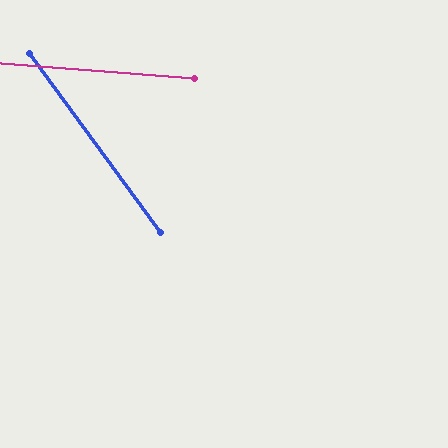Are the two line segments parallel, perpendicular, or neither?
Neither parallel nor perpendicular — they differ by about 49°.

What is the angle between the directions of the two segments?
Approximately 49 degrees.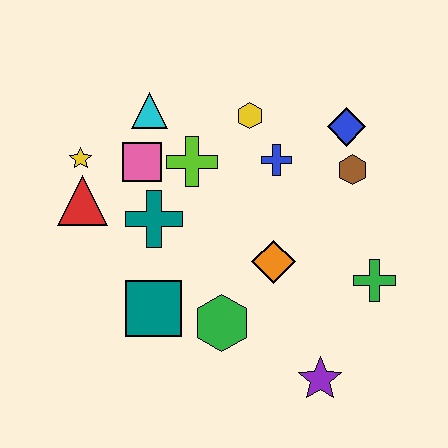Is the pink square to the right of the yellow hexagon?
No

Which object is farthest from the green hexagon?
The blue diamond is farthest from the green hexagon.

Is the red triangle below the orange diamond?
No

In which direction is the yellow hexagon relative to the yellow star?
The yellow hexagon is to the right of the yellow star.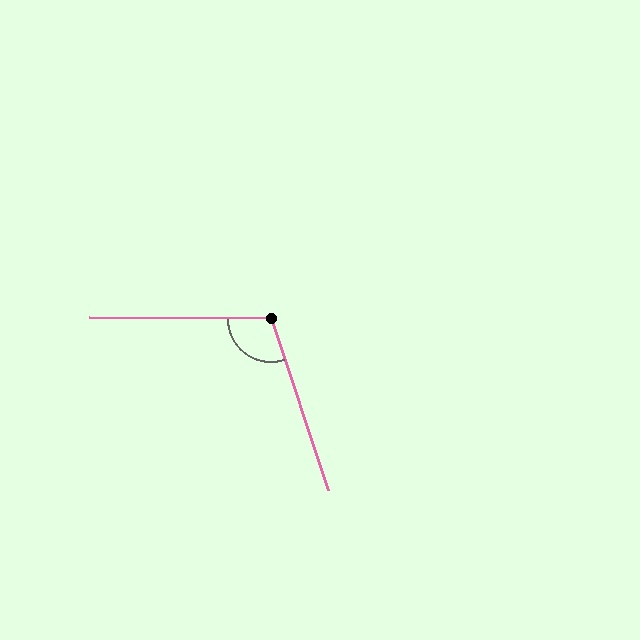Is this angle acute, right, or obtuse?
It is obtuse.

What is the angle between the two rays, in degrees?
Approximately 109 degrees.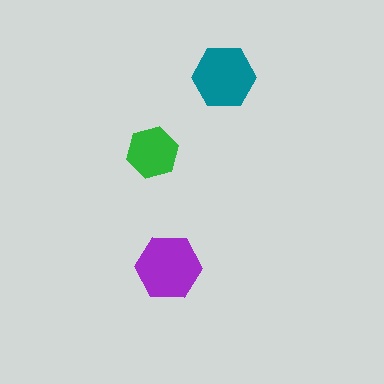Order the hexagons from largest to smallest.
the purple one, the teal one, the green one.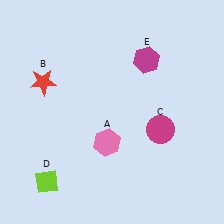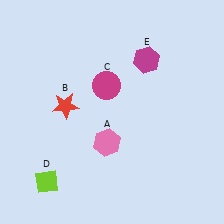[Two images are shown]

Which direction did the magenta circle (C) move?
The magenta circle (C) moved left.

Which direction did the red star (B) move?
The red star (B) moved down.